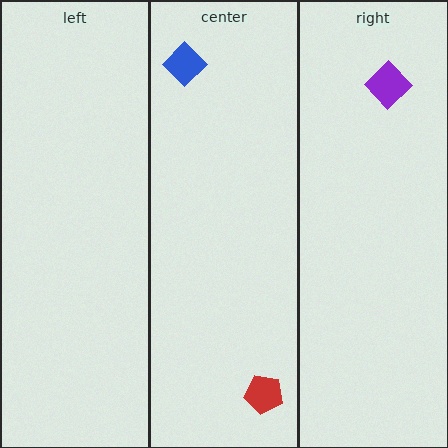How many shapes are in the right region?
1.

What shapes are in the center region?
The blue diamond, the red pentagon.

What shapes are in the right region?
The purple diamond.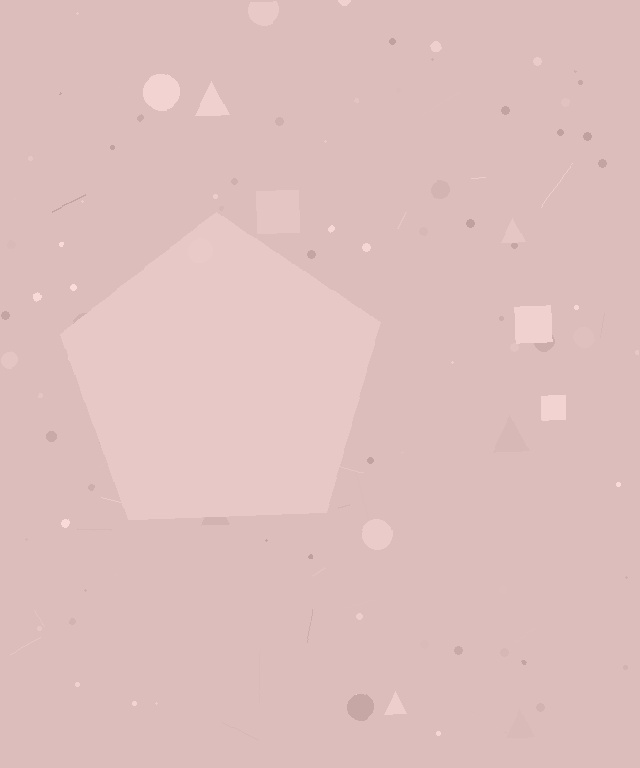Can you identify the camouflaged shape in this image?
The camouflaged shape is a pentagon.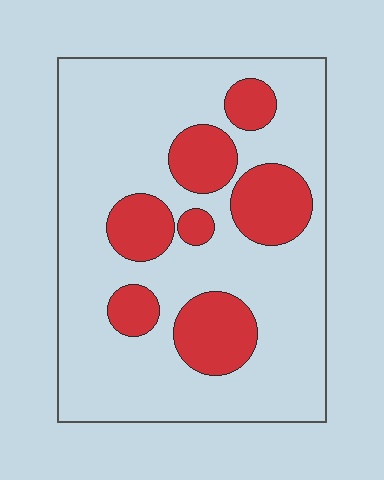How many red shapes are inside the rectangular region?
7.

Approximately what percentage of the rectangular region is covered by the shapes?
Approximately 25%.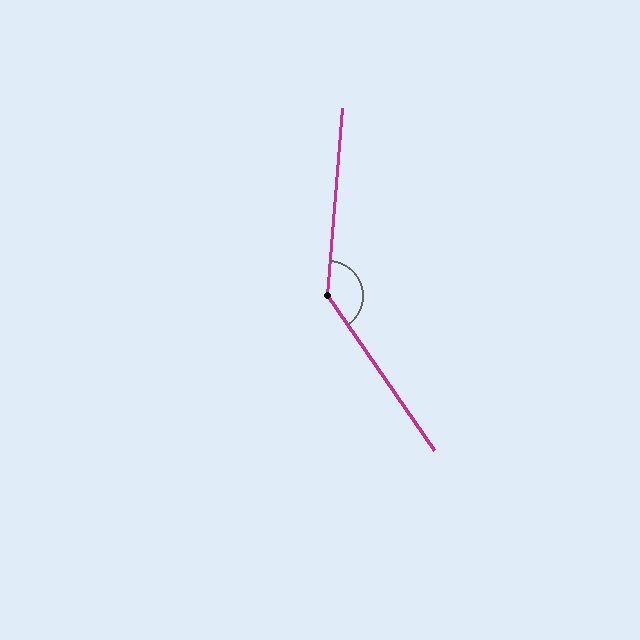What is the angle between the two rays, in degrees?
Approximately 141 degrees.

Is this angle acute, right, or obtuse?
It is obtuse.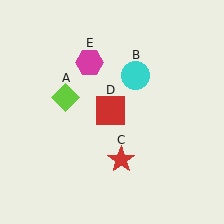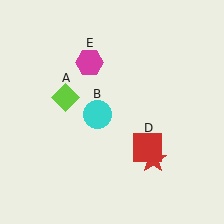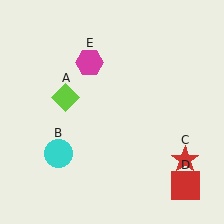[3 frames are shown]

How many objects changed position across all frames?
3 objects changed position: cyan circle (object B), red star (object C), red square (object D).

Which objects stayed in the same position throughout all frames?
Lime diamond (object A) and magenta hexagon (object E) remained stationary.